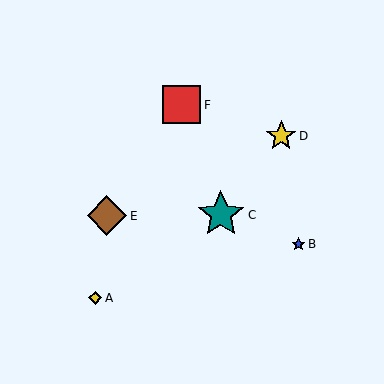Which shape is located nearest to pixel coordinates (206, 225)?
The teal star (labeled C) at (221, 215) is nearest to that location.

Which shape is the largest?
The teal star (labeled C) is the largest.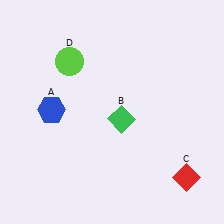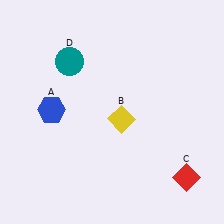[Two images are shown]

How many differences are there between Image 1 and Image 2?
There are 2 differences between the two images.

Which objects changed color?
B changed from green to yellow. D changed from lime to teal.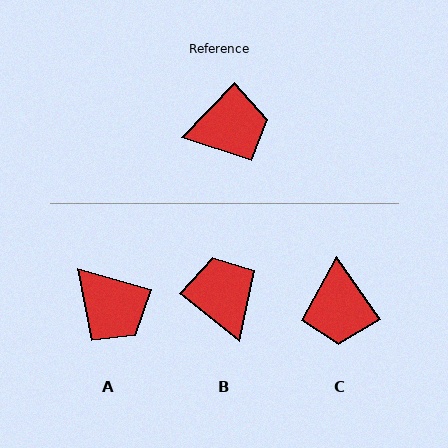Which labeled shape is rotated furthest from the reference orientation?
C, about 101 degrees away.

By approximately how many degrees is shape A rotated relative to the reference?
Approximately 61 degrees clockwise.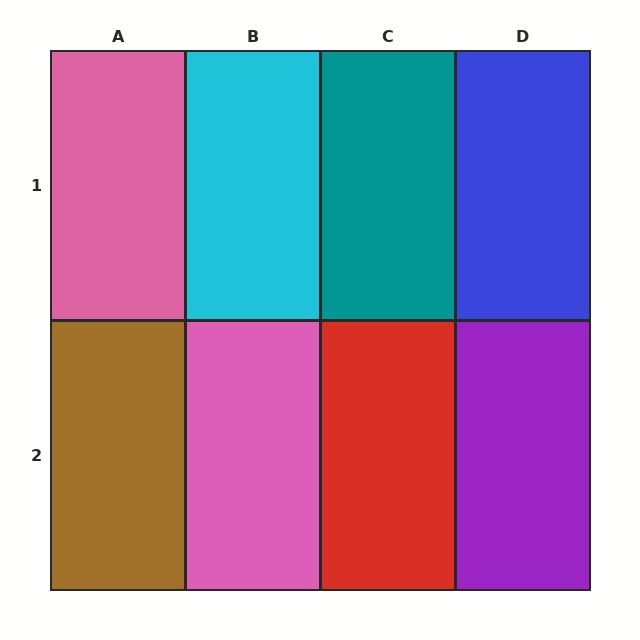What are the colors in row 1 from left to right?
Pink, cyan, teal, blue.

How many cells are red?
1 cell is red.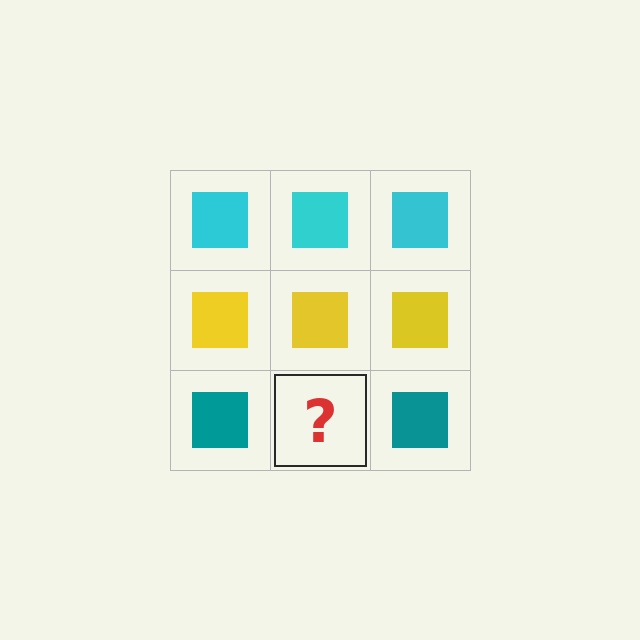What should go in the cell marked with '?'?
The missing cell should contain a teal square.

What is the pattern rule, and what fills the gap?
The rule is that each row has a consistent color. The gap should be filled with a teal square.